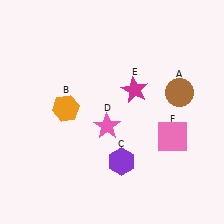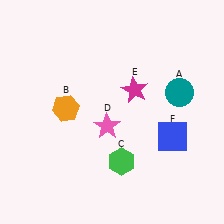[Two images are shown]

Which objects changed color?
A changed from brown to teal. C changed from purple to green. F changed from pink to blue.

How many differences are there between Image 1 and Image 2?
There are 3 differences between the two images.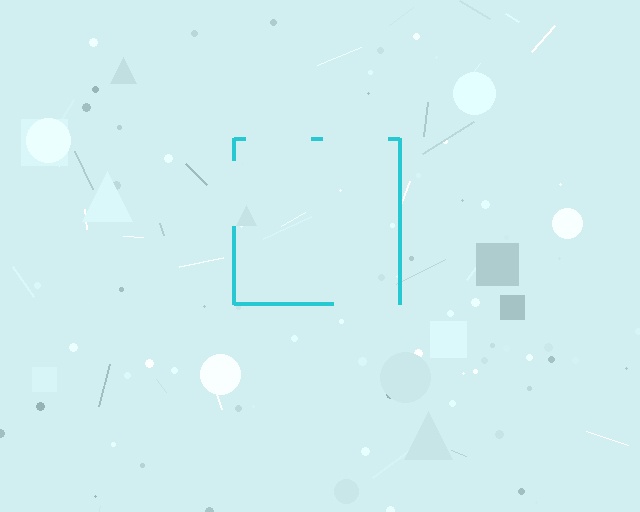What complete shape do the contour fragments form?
The contour fragments form a square.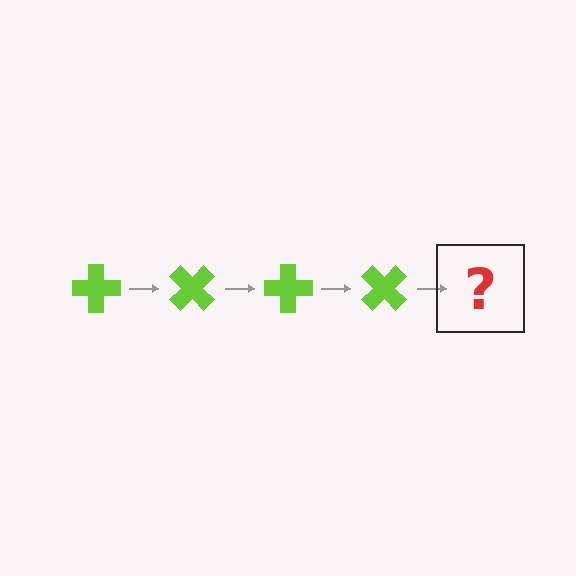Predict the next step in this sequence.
The next step is a lime cross rotated 180 degrees.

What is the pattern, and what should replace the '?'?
The pattern is that the cross rotates 45 degrees each step. The '?' should be a lime cross rotated 180 degrees.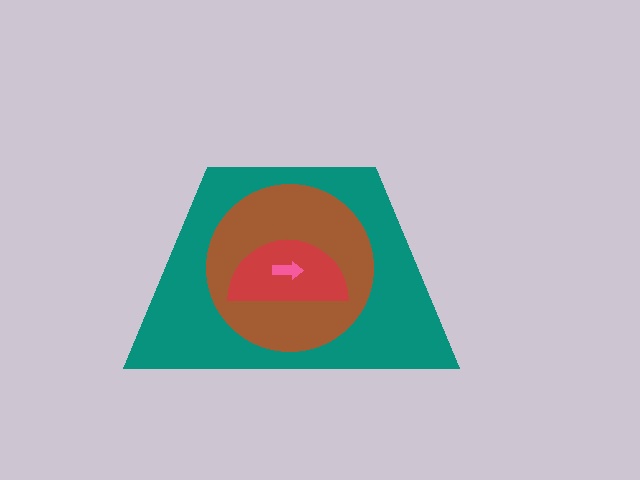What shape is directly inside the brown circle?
The red semicircle.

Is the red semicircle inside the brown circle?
Yes.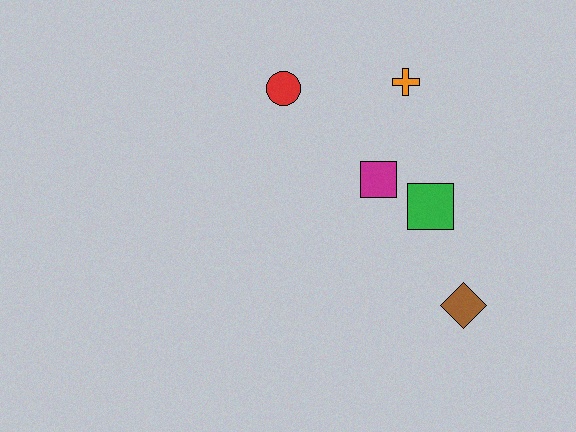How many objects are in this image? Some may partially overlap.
There are 5 objects.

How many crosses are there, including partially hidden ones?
There is 1 cross.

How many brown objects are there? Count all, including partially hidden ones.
There is 1 brown object.